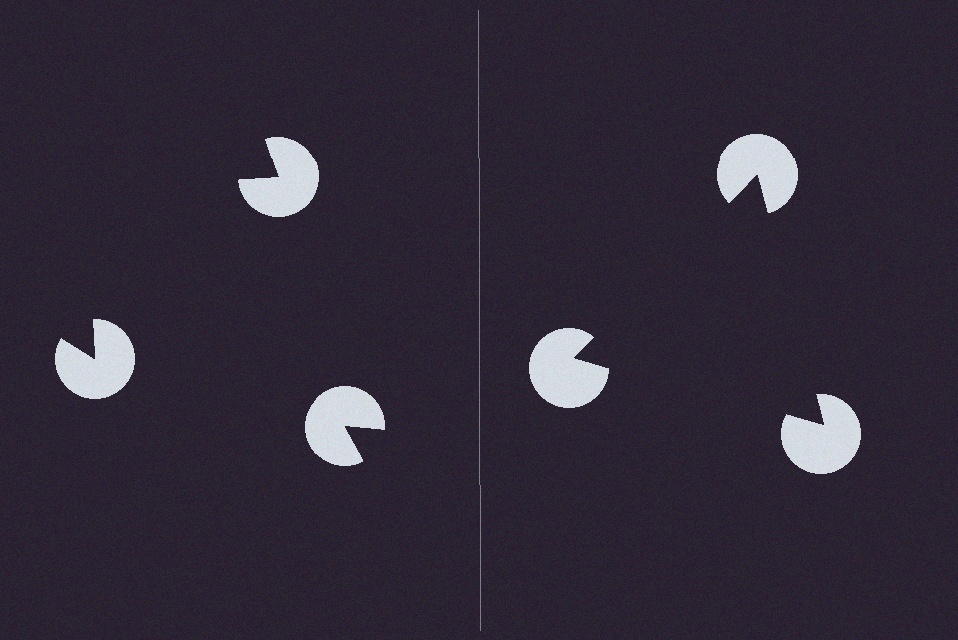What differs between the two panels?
The pac-man discs are positioned identically on both sides; only the wedge orientations differ. On the right they align to a triangle; on the left they are misaligned.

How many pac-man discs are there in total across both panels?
6 — 3 on each side.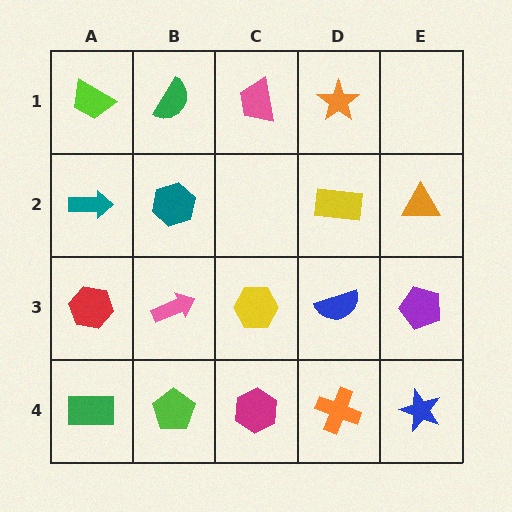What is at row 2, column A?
A teal arrow.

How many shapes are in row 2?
4 shapes.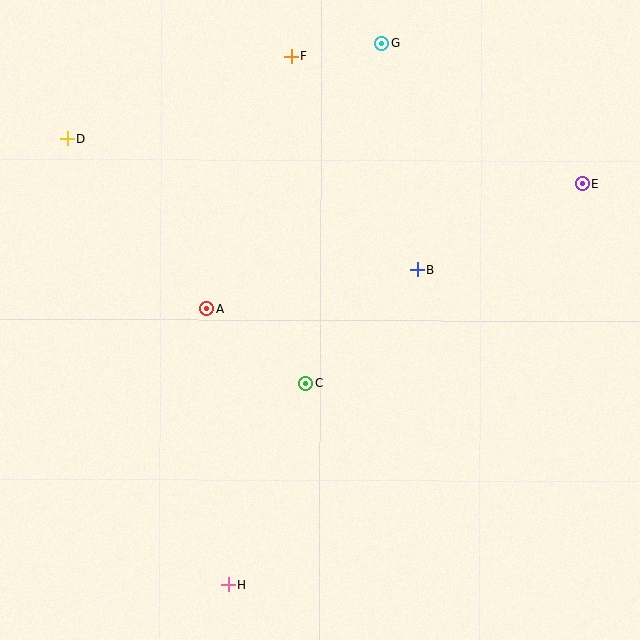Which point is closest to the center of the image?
Point C at (305, 383) is closest to the center.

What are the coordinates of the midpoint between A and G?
The midpoint between A and G is at (294, 176).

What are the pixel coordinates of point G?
Point G is at (382, 43).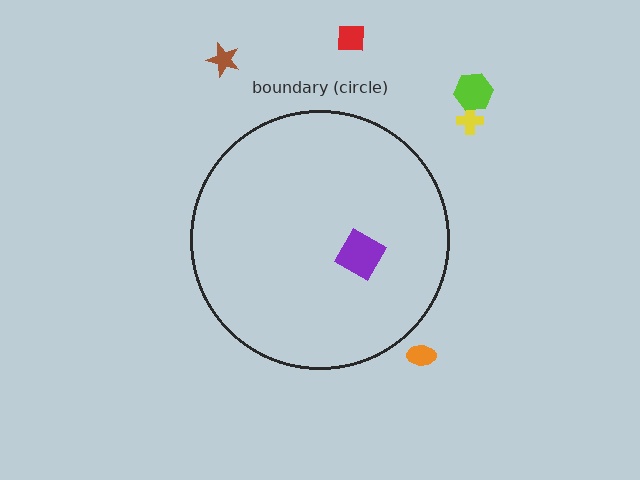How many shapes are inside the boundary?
1 inside, 5 outside.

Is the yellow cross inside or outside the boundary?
Outside.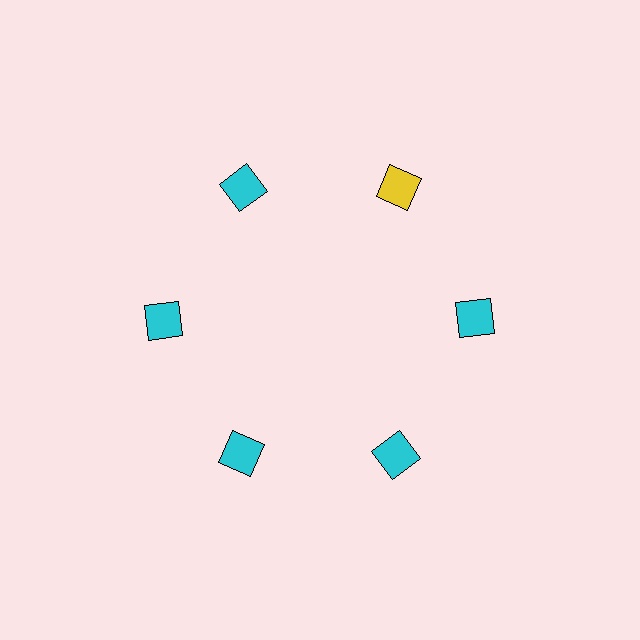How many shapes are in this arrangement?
There are 6 shapes arranged in a ring pattern.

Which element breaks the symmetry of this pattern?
The yellow diamond at roughly the 1 o'clock position breaks the symmetry. All other shapes are cyan diamonds.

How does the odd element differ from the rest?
It has a different color: yellow instead of cyan.